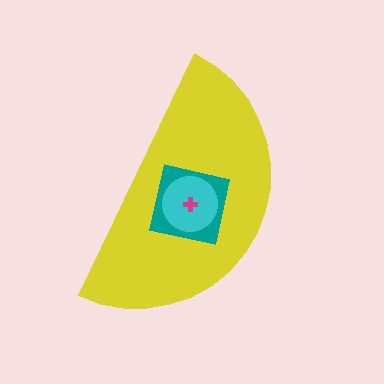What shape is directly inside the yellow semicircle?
The teal square.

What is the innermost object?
The magenta cross.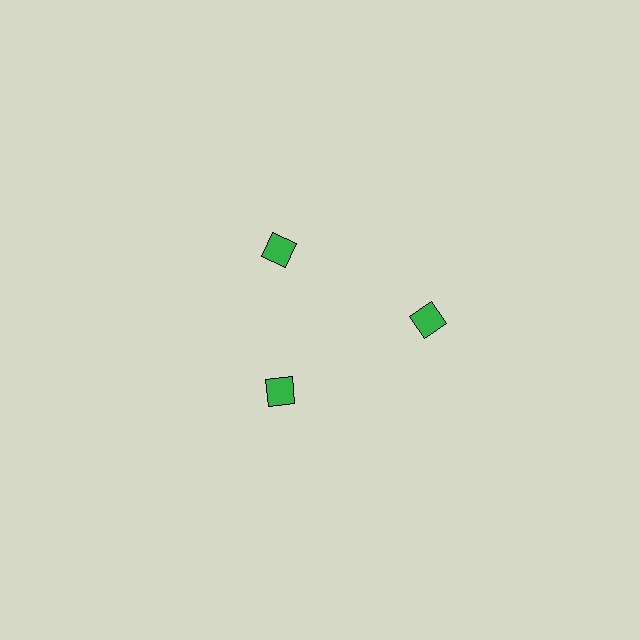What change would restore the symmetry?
The symmetry would be restored by moving it inward, back onto the ring so that all 3 squares sit at equal angles and equal distance from the center.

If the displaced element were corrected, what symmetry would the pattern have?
It would have 3-fold rotational symmetry — the pattern would map onto itself every 120 degrees.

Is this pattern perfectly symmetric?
No. The 3 green squares are arranged in a ring, but one element near the 3 o'clock position is pushed outward from the center, breaking the 3-fold rotational symmetry.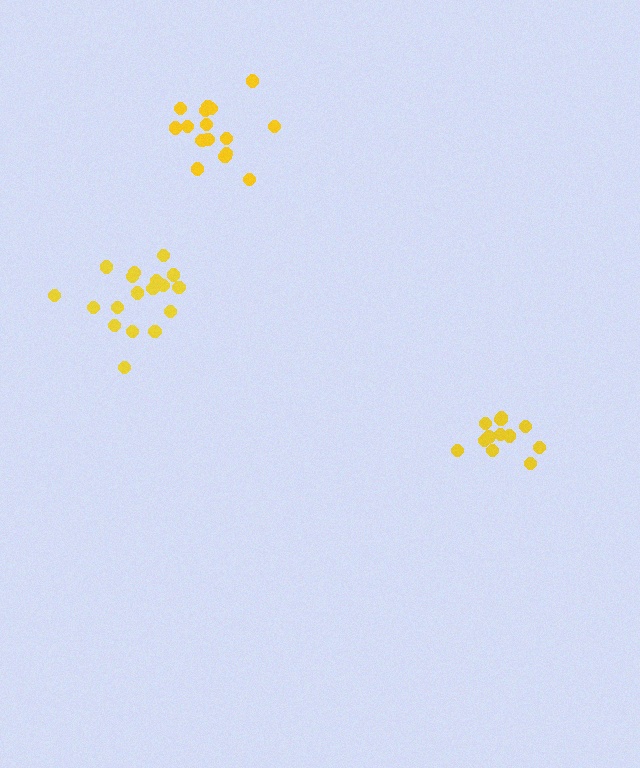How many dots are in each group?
Group 1: 13 dots, Group 2: 18 dots, Group 3: 16 dots (47 total).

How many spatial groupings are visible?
There are 3 spatial groupings.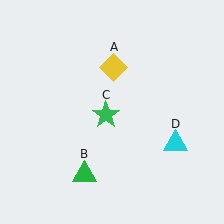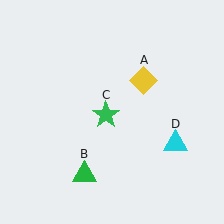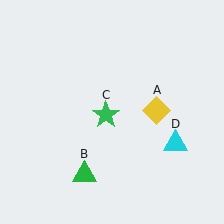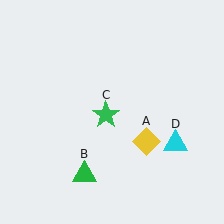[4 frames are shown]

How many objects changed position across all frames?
1 object changed position: yellow diamond (object A).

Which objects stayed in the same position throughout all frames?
Green triangle (object B) and green star (object C) and cyan triangle (object D) remained stationary.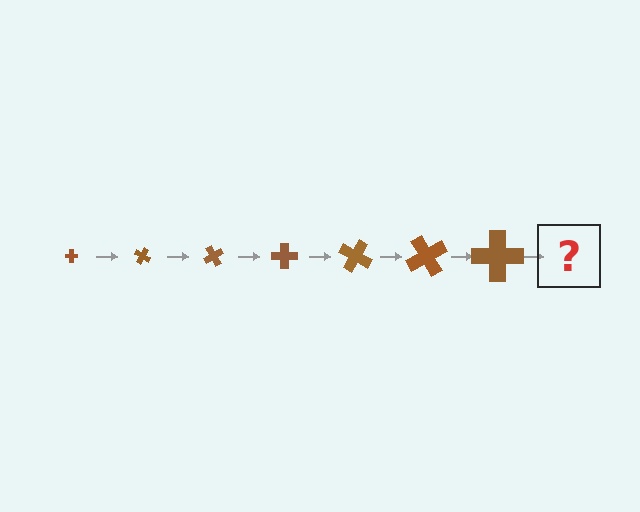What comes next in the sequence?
The next element should be a cross, larger than the previous one and rotated 210 degrees from the start.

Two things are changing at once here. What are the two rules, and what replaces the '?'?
The two rules are that the cross grows larger each step and it rotates 30 degrees each step. The '?' should be a cross, larger than the previous one and rotated 210 degrees from the start.